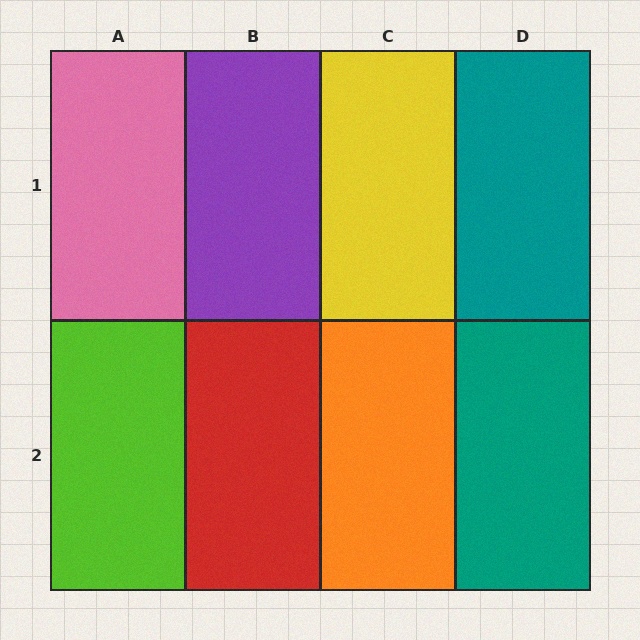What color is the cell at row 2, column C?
Orange.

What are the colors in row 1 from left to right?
Pink, purple, yellow, teal.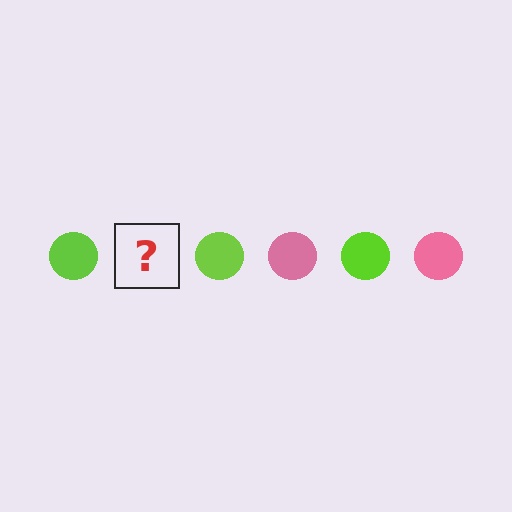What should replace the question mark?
The question mark should be replaced with a pink circle.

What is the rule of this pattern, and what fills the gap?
The rule is that the pattern cycles through lime, pink circles. The gap should be filled with a pink circle.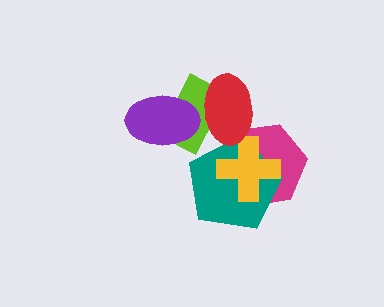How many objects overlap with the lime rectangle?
2 objects overlap with the lime rectangle.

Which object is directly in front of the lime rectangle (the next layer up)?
The purple ellipse is directly in front of the lime rectangle.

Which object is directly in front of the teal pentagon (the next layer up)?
The yellow cross is directly in front of the teal pentagon.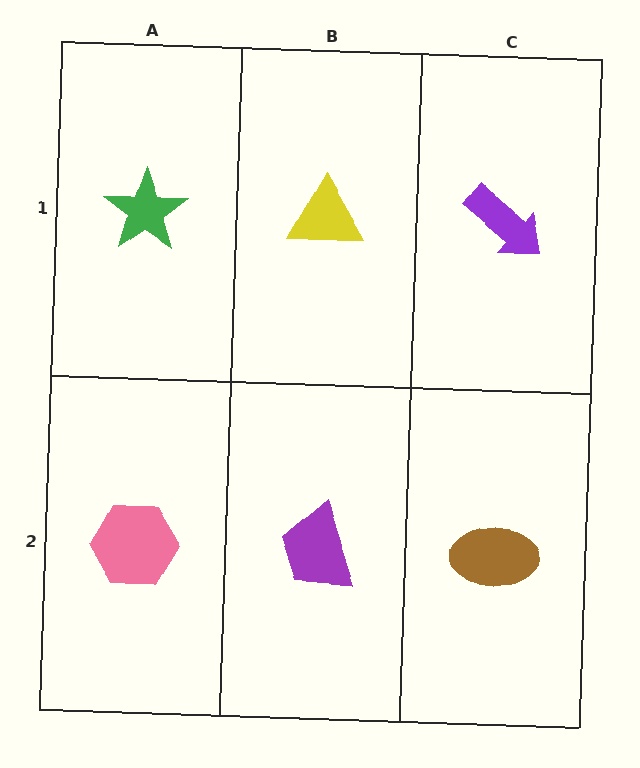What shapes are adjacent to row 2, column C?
A purple arrow (row 1, column C), a purple trapezoid (row 2, column B).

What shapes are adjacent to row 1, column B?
A purple trapezoid (row 2, column B), a green star (row 1, column A), a purple arrow (row 1, column C).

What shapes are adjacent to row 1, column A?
A pink hexagon (row 2, column A), a yellow triangle (row 1, column B).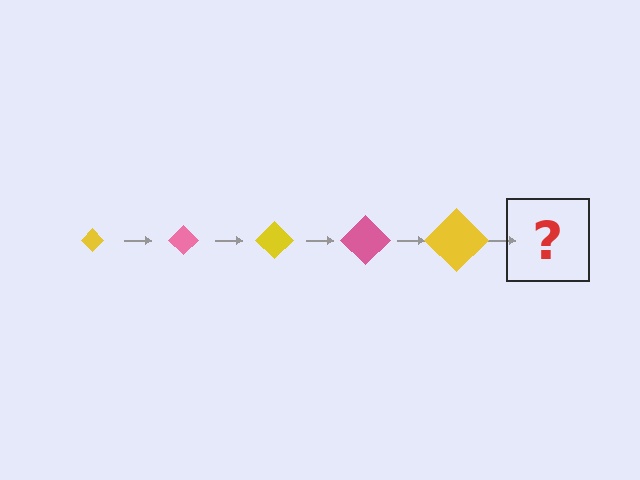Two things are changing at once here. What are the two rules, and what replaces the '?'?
The two rules are that the diamond grows larger each step and the color cycles through yellow and pink. The '?' should be a pink diamond, larger than the previous one.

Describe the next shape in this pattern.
It should be a pink diamond, larger than the previous one.